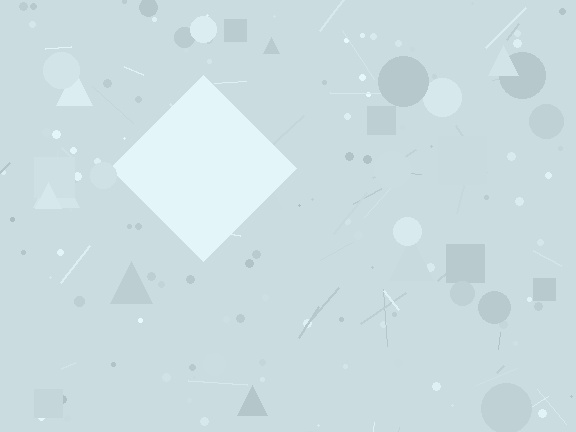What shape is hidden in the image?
A diamond is hidden in the image.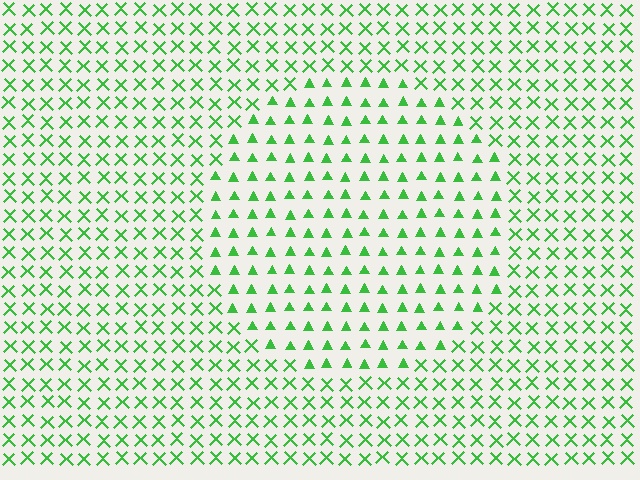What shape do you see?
I see a circle.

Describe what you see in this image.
The image is filled with small green elements arranged in a uniform grid. A circle-shaped region contains triangles, while the surrounding area contains X marks. The boundary is defined purely by the change in element shape.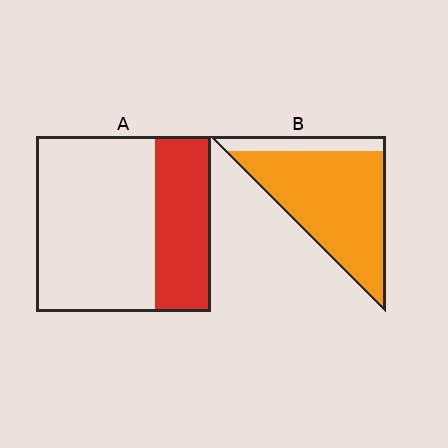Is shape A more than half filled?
No.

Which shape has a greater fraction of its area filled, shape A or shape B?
Shape B.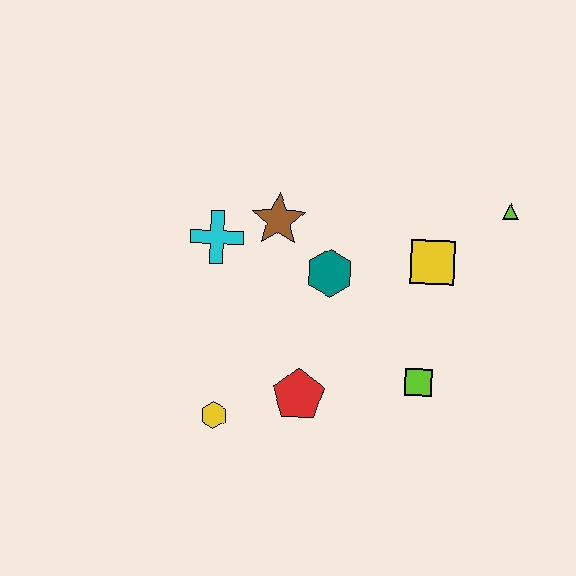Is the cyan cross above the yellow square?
Yes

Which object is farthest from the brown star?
The lime triangle is farthest from the brown star.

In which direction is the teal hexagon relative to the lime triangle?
The teal hexagon is to the left of the lime triangle.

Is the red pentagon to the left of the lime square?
Yes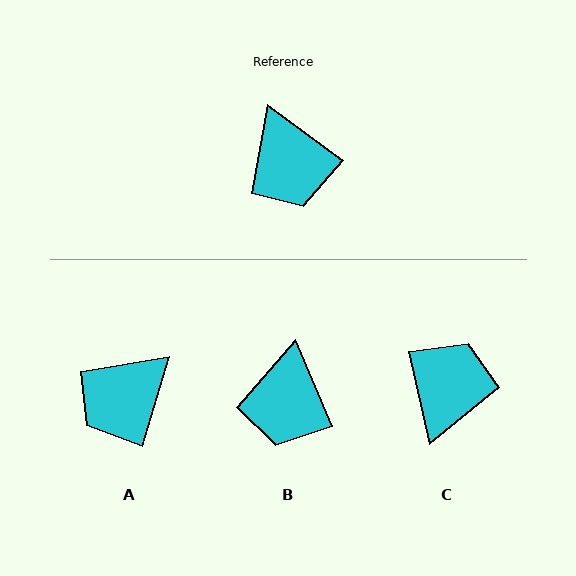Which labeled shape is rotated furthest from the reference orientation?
C, about 139 degrees away.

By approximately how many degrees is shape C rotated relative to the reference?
Approximately 139 degrees counter-clockwise.